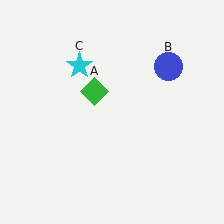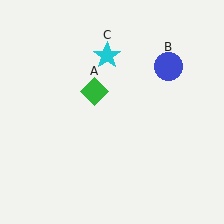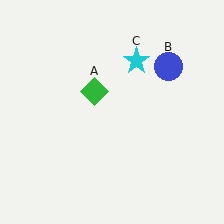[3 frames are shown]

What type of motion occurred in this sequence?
The cyan star (object C) rotated clockwise around the center of the scene.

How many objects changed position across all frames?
1 object changed position: cyan star (object C).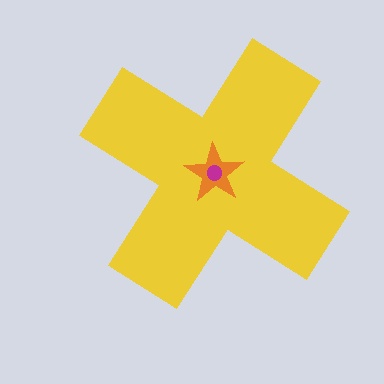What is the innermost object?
The magenta circle.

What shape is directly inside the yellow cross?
The orange star.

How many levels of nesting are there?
3.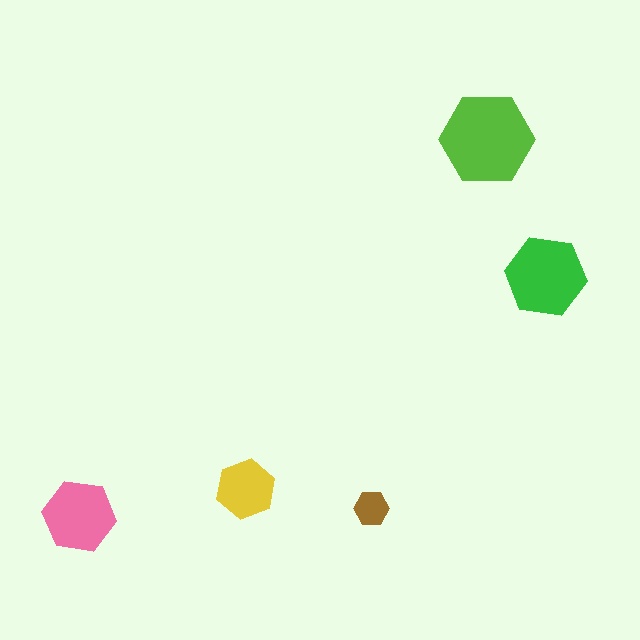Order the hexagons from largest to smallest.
the lime one, the green one, the pink one, the yellow one, the brown one.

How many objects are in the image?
There are 5 objects in the image.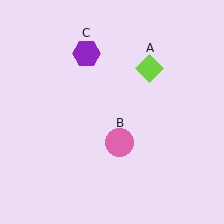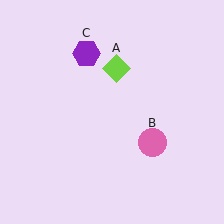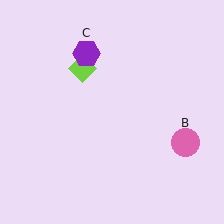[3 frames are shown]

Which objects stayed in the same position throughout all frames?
Purple hexagon (object C) remained stationary.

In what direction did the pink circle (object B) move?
The pink circle (object B) moved right.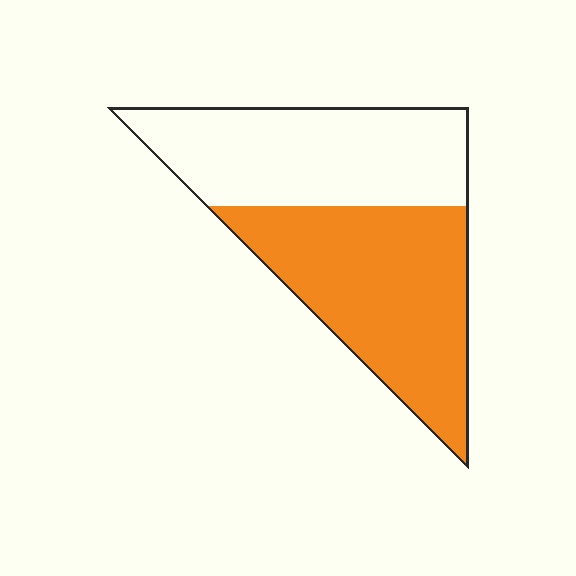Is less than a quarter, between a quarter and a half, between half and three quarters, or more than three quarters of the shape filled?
Between half and three quarters.